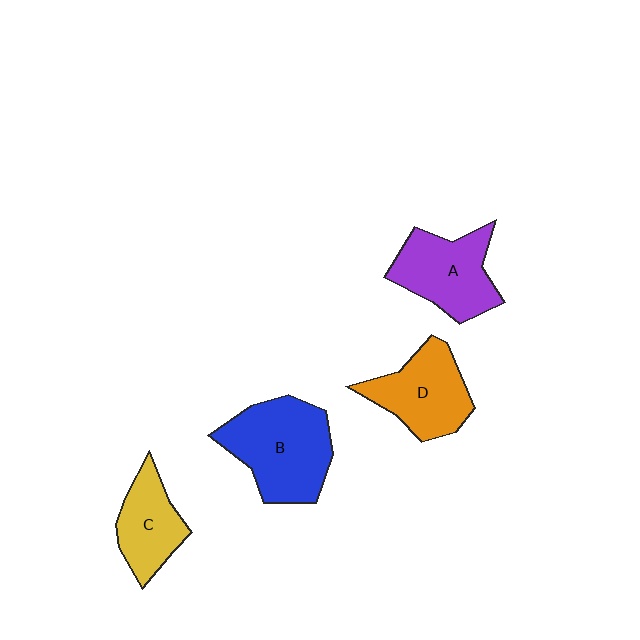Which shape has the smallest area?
Shape C (yellow).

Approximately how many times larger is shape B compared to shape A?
Approximately 1.3 times.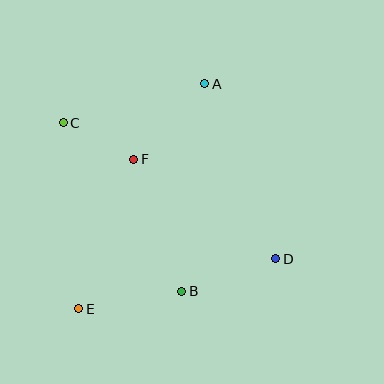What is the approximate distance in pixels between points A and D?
The distance between A and D is approximately 189 pixels.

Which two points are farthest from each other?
Points A and E are farthest from each other.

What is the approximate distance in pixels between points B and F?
The distance between B and F is approximately 141 pixels.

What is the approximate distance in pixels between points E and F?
The distance between E and F is approximately 159 pixels.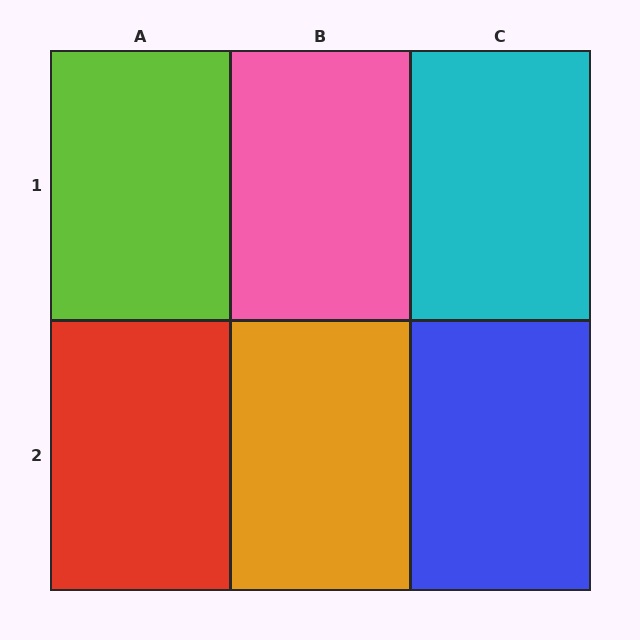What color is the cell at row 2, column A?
Red.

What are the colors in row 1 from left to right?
Lime, pink, cyan.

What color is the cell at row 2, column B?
Orange.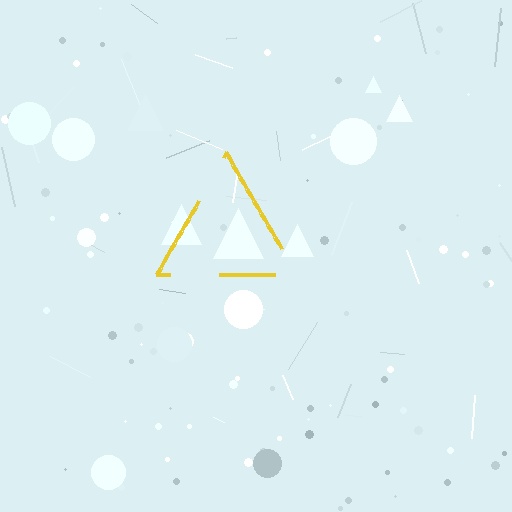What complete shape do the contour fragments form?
The contour fragments form a triangle.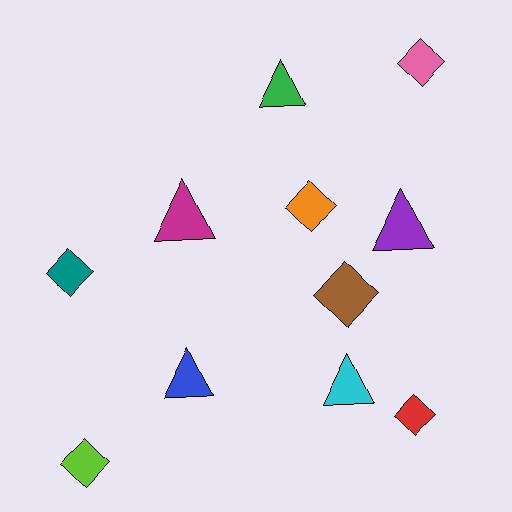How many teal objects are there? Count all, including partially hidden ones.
There is 1 teal object.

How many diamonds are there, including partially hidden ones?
There are 6 diamonds.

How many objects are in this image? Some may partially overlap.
There are 11 objects.